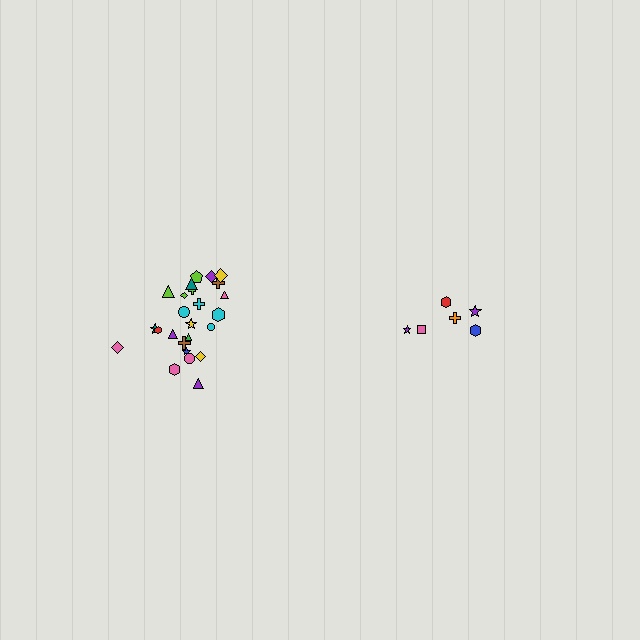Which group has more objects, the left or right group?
The left group.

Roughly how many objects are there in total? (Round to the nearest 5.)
Roughly 30 objects in total.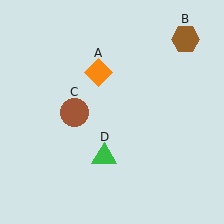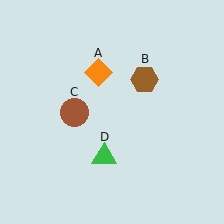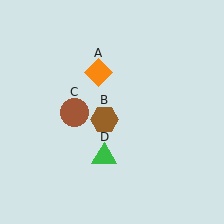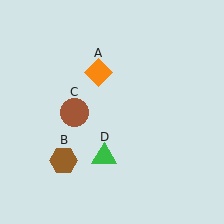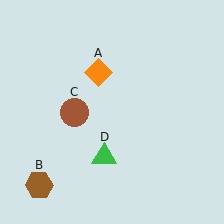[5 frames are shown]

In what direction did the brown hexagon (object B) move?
The brown hexagon (object B) moved down and to the left.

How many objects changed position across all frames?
1 object changed position: brown hexagon (object B).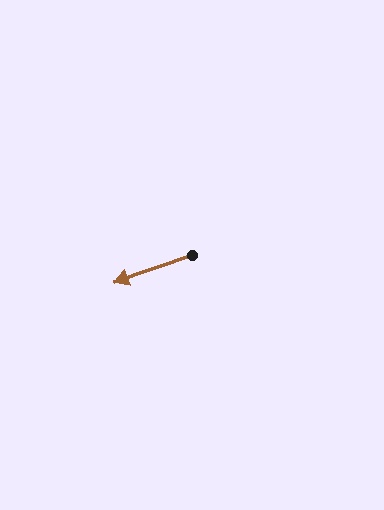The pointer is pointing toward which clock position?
Roughly 8 o'clock.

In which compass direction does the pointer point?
West.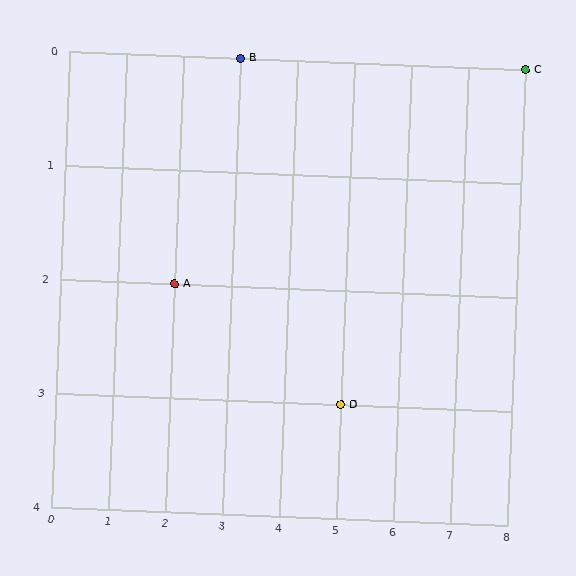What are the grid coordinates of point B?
Point B is at grid coordinates (3, 0).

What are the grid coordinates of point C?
Point C is at grid coordinates (8, 0).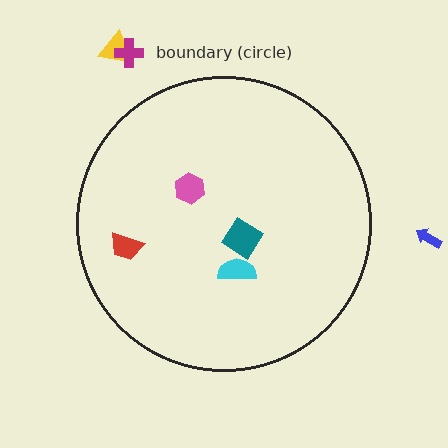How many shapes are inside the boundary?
4 inside, 3 outside.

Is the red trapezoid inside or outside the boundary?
Inside.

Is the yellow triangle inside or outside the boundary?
Outside.